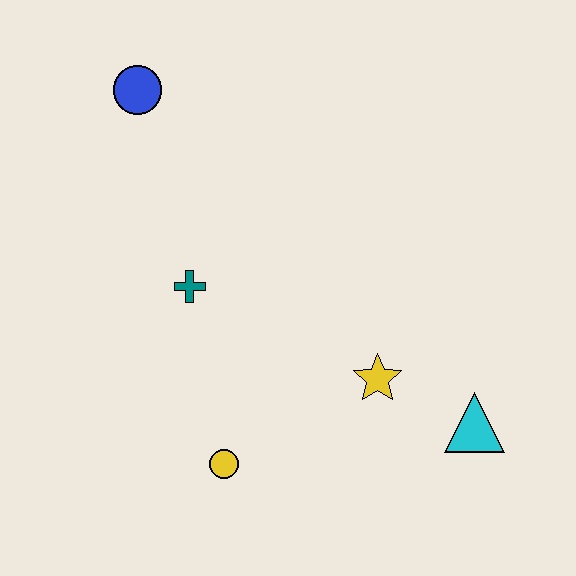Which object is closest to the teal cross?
The yellow circle is closest to the teal cross.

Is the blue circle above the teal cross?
Yes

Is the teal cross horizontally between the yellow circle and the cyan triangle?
No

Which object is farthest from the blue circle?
The cyan triangle is farthest from the blue circle.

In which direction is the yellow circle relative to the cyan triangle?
The yellow circle is to the left of the cyan triangle.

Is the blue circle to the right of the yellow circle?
No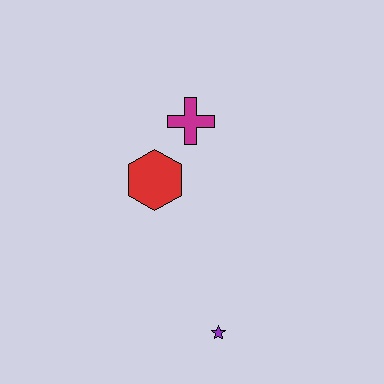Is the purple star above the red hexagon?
No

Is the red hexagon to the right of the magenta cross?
No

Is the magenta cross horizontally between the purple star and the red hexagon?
Yes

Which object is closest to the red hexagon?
The magenta cross is closest to the red hexagon.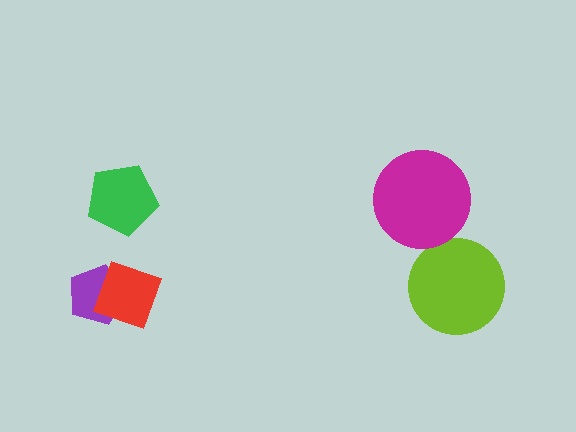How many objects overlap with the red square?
1 object overlaps with the red square.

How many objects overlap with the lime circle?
0 objects overlap with the lime circle.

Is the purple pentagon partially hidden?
Yes, it is partially covered by another shape.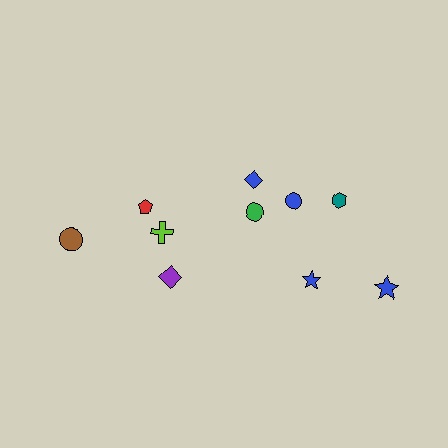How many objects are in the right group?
There are 6 objects.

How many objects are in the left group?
There are 4 objects.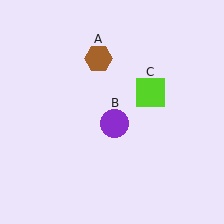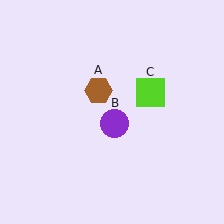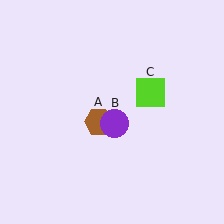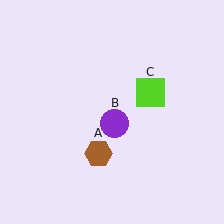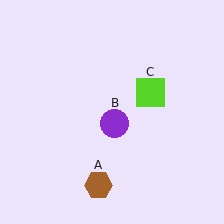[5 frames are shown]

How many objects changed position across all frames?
1 object changed position: brown hexagon (object A).